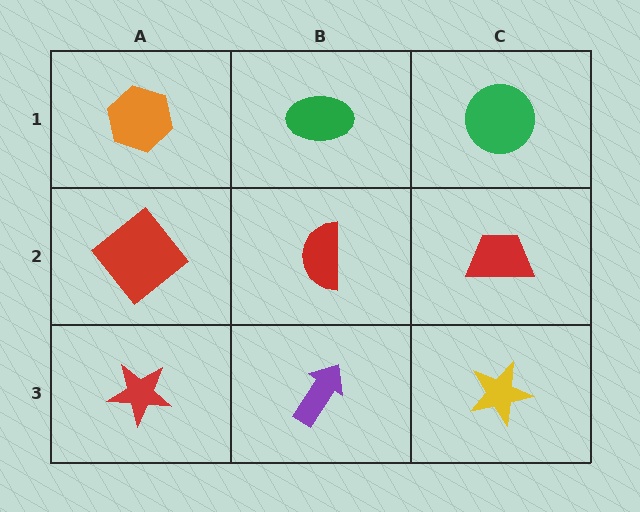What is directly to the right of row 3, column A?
A purple arrow.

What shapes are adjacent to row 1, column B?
A red semicircle (row 2, column B), an orange hexagon (row 1, column A), a green circle (row 1, column C).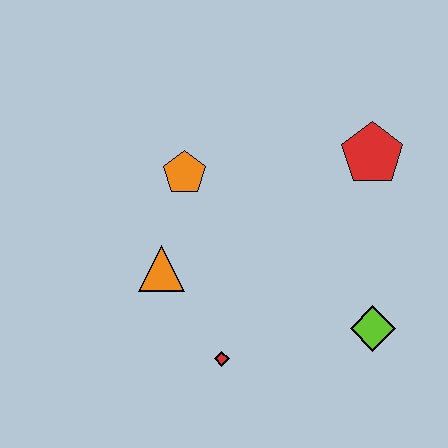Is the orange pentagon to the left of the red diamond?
Yes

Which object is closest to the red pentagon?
The lime diamond is closest to the red pentagon.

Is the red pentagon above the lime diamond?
Yes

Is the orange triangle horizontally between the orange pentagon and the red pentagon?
No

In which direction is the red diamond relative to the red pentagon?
The red diamond is below the red pentagon.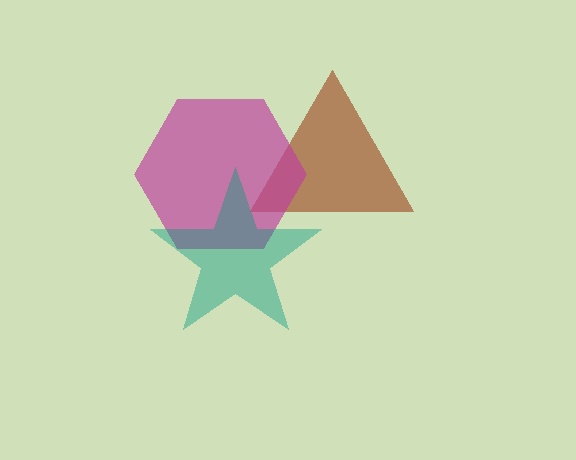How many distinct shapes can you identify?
There are 3 distinct shapes: a brown triangle, a magenta hexagon, a teal star.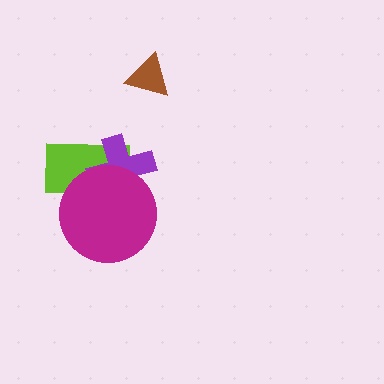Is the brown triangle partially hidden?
No, no other shape covers it.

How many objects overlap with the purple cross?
2 objects overlap with the purple cross.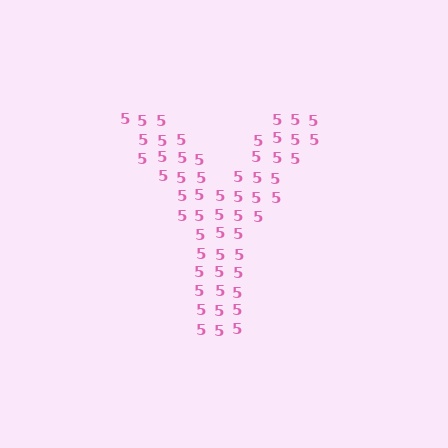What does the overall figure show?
The overall figure shows the letter Y.